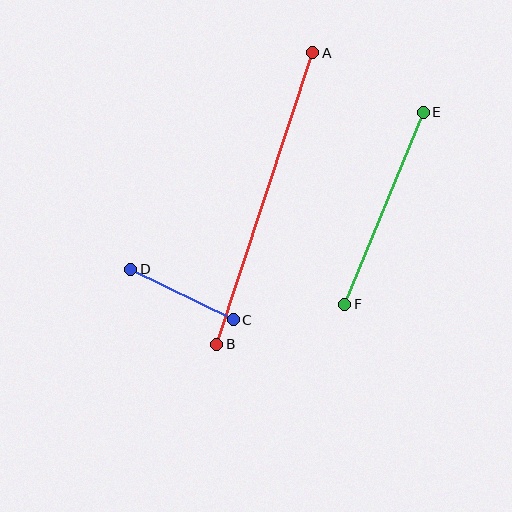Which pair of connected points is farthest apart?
Points A and B are farthest apart.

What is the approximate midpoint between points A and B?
The midpoint is at approximately (265, 198) pixels.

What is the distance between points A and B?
The distance is approximately 307 pixels.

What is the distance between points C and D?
The distance is approximately 114 pixels.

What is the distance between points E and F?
The distance is approximately 207 pixels.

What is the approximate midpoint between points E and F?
The midpoint is at approximately (384, 208) pixels.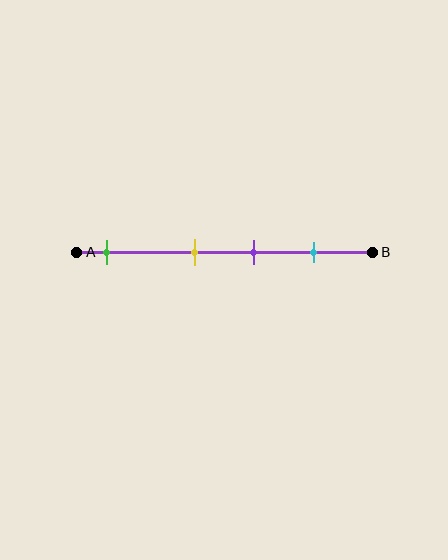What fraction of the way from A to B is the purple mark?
The purple mark is approximately 60% (0.6) of the way from A to B.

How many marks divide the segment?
There are 4 marks dividing the segment.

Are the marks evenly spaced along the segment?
No, the marks are not evenly spaced.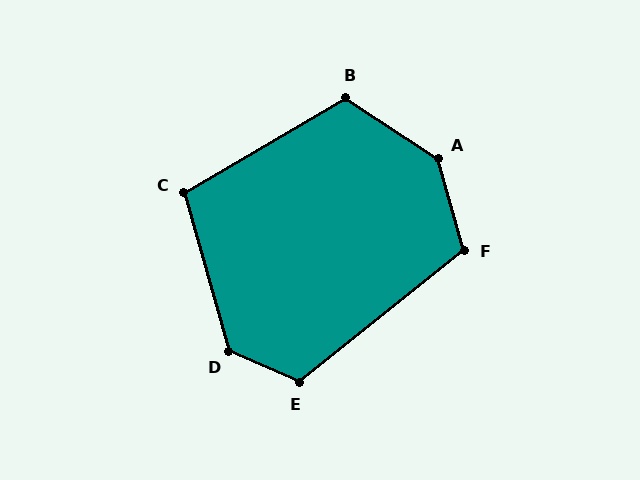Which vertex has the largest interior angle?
A, at approximately 138 degrees.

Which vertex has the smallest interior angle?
C, at approximately 105 degrees.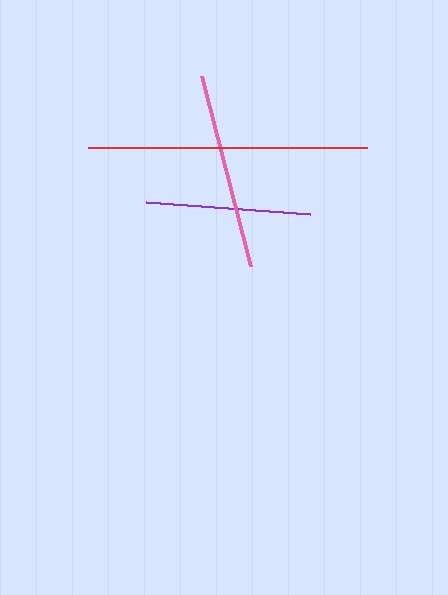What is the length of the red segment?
The red segment is approximately 278 pixels long.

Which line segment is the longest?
The red line is the longest at approximately 278 pixels.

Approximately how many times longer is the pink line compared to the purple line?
The pink line is approximately 1.2 times the length of the purple line.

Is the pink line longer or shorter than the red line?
The red line is longer than the pink line.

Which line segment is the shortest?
The purple line is the shortest at approximately 165 pixels.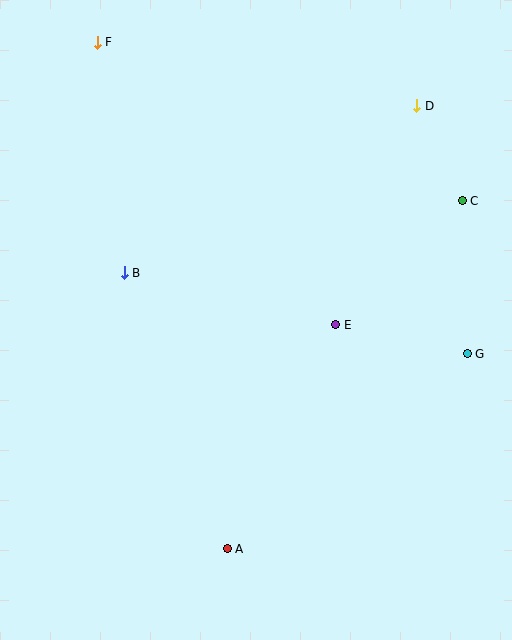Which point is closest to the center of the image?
Point E at (336, 325) is closest to the center.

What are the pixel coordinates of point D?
Point D is at (417, 106).